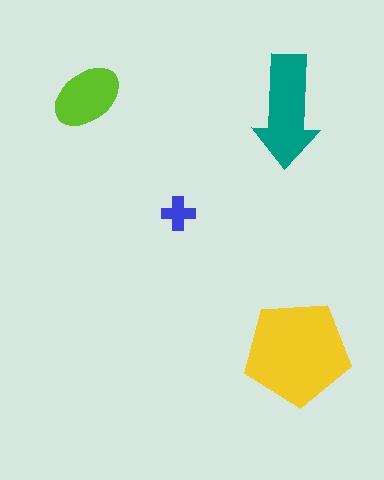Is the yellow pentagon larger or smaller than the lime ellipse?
Larger.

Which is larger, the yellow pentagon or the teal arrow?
The yellow pentagon.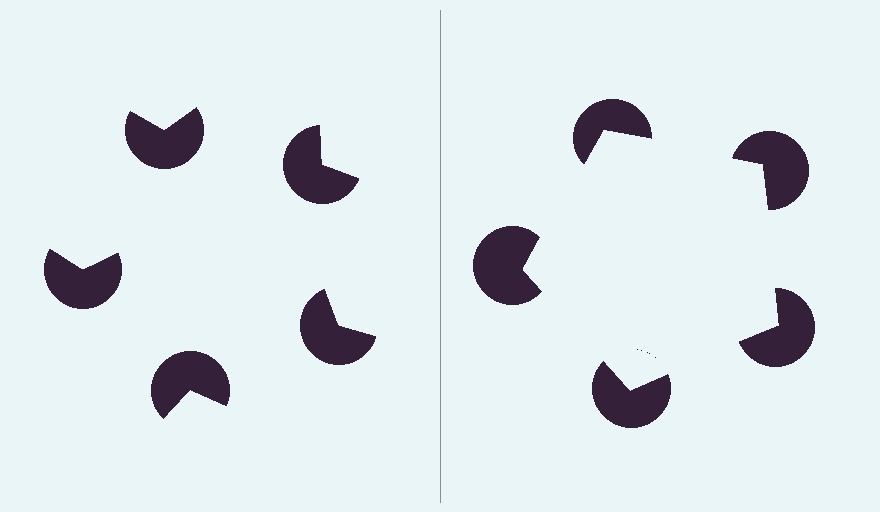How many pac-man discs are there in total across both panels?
10 — 5 on each side.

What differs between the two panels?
The pac-man discs are positioned identically on both sides; only the wedge orientations differ. On the right they align to a pentagon; on the left they are misaligned.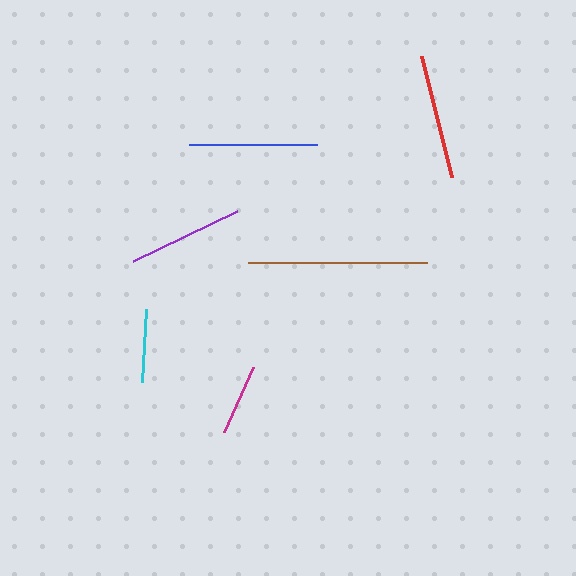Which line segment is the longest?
The brown line is the longest at approximately 179 pixels.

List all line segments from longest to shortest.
From longest to shortest: brown, blue, red, purple, cyan, magenta.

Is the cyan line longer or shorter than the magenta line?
The cyan line is longer than the magenta line.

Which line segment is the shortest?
The magenta line is the shortest at approximately 71 pixels.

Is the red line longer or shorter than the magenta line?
The red line is longer than the magenta line.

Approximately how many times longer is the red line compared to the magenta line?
The red line is approximately 1.8 times the length of the magenta line.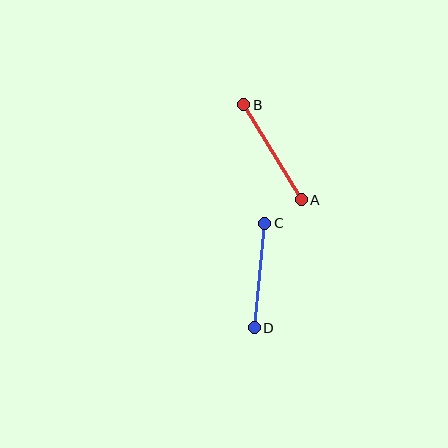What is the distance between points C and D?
The distance is approximately 105 pixels.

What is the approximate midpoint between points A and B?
The midpoint is at approximately (273, 152) pixels.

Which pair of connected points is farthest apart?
Points A and B are farthest apart.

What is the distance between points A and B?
The distance is approximately 111 pixels.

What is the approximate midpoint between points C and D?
The midpoint is at approximately (260, 275) pixels.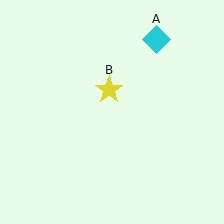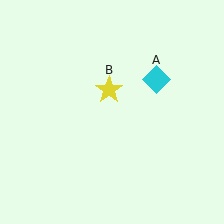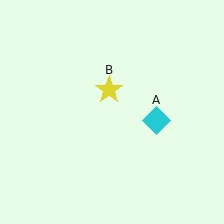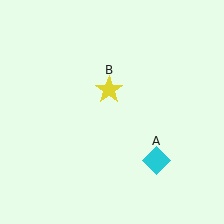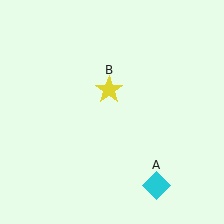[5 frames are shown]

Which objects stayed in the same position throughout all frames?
Yellow star (object B) remained stationary.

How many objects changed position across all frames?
1 object changed position: cyan diamond (object A).